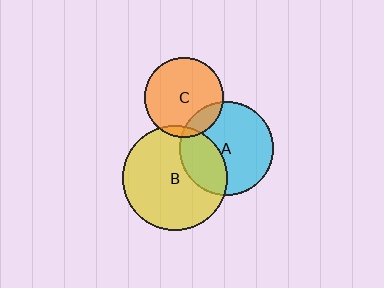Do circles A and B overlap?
Yes.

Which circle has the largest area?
Circle B (yellow).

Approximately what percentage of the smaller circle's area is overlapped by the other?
Approximately 35%.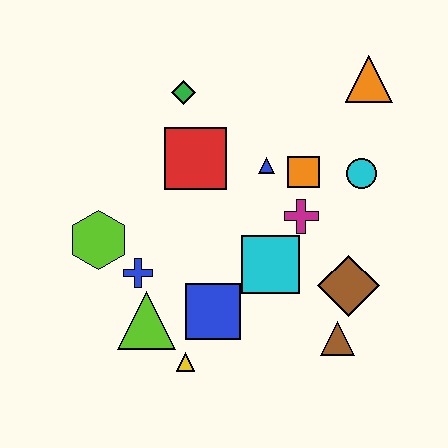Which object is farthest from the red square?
The brown triangle is farthest from the red square.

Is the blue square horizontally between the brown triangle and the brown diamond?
No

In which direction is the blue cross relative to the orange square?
The blue cross is to the left of the orange square.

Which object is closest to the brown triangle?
The brown diamond is closest to the brown triangle.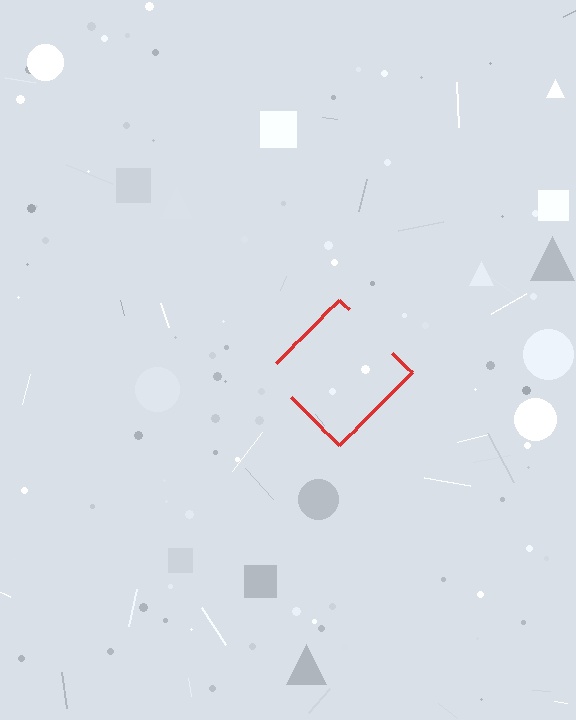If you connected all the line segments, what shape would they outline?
They would outline a diamond.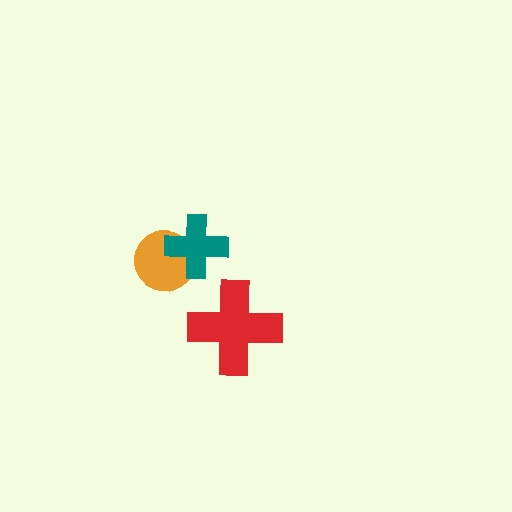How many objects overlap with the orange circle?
1 object overlaps with the orange circle.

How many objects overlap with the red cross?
0 objects overlap with the red cross.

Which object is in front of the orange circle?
The teal cross is in front of the orange circle.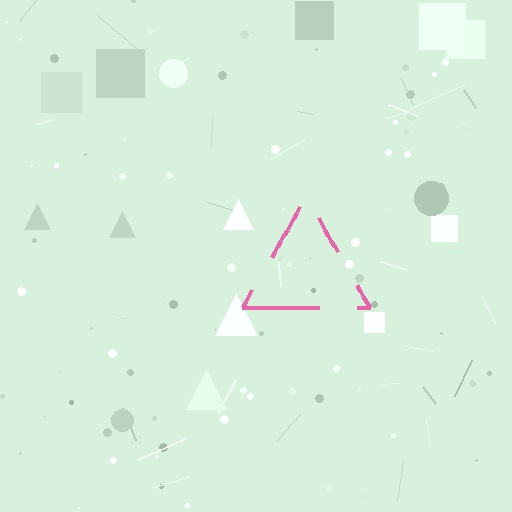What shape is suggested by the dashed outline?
The dashed outline suggests a triangle.